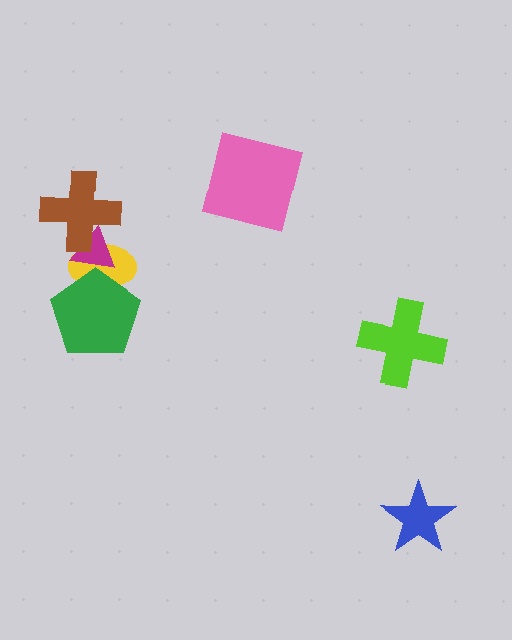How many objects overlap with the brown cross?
2 objects overlap with the brown cross.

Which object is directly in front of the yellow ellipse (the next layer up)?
The magenta triangle is directly in front of the yellow ellipse.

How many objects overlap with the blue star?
0 objects overlap with the blue star.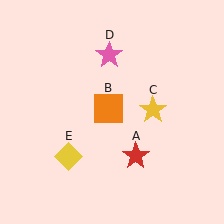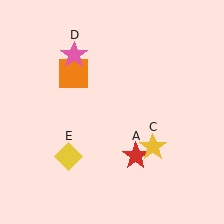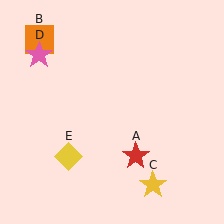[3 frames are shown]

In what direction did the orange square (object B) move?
The orange square (object B) moved up and to the left.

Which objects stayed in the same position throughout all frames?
Red star (object A) and yellow diamond (object E) remained stationary.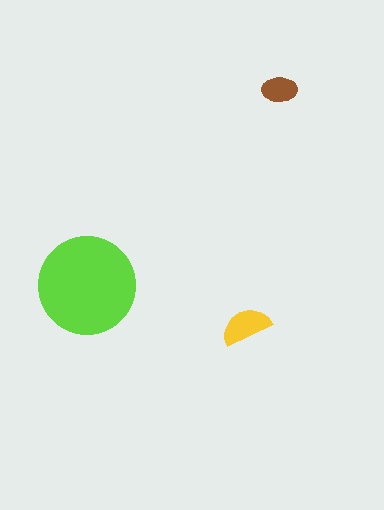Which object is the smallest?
The brown ellipse.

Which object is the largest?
The lime circle.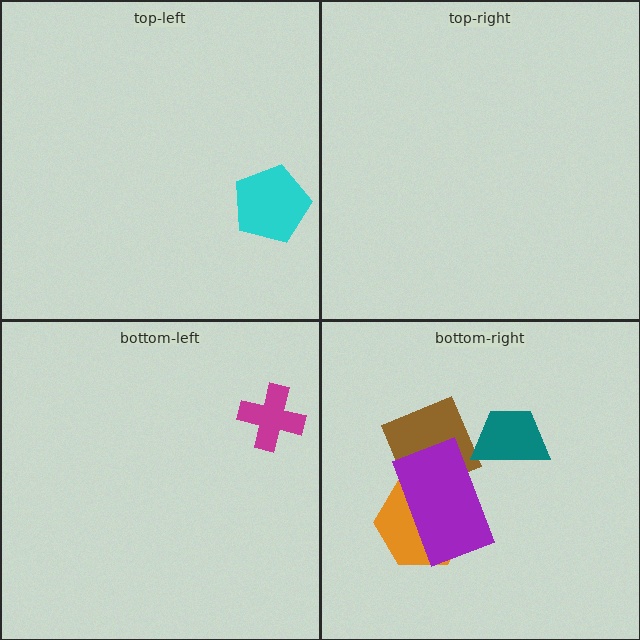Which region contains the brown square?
The bottom-right region.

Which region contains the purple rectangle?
The bottom-right region.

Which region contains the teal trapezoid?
The bottom-right region.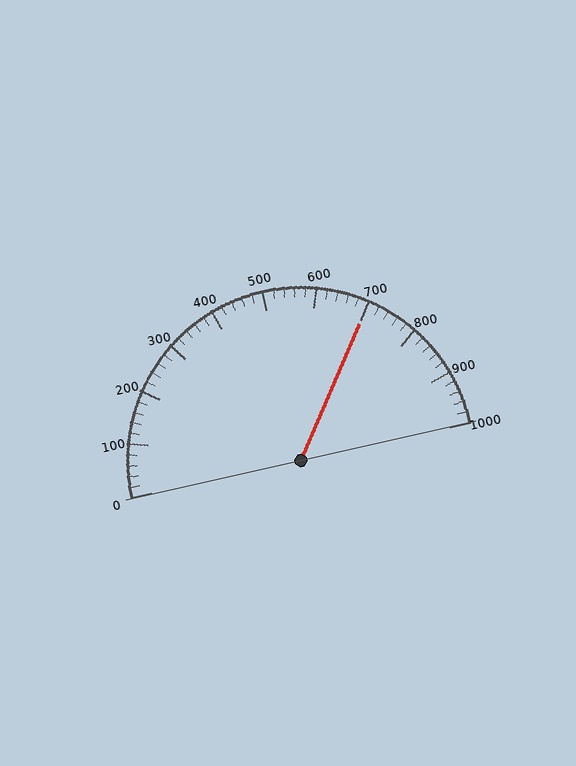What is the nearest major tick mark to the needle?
The nearest major tick mark is 700.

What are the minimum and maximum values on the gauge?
The gauge ranges from 0 to 1000.